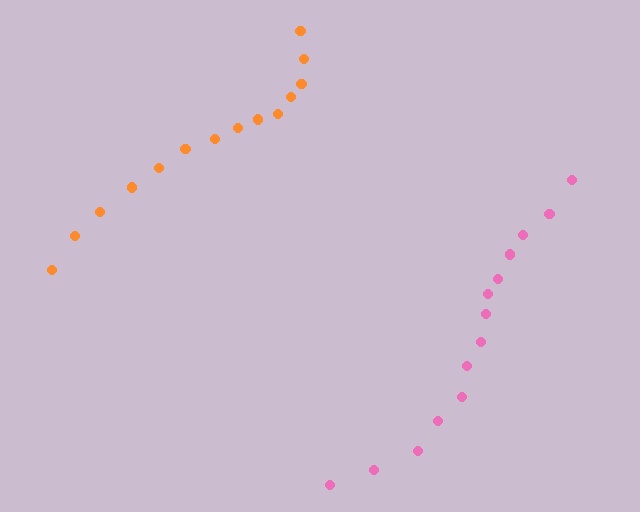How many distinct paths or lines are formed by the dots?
There are 2 distinct paths.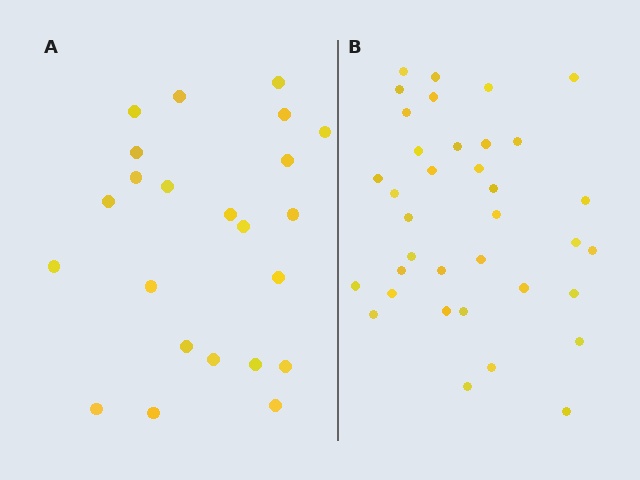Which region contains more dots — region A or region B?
Region B (the right region) has more dots.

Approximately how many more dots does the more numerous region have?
Region B has approximately 15 more dots than region A.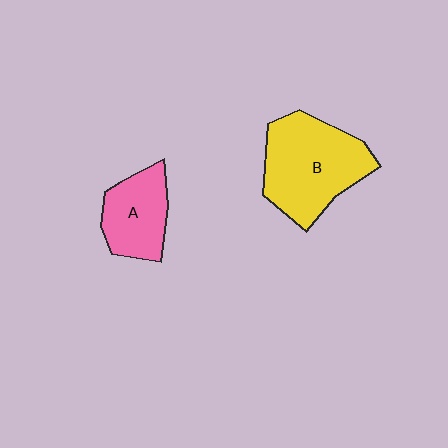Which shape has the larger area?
Shape B (yellow).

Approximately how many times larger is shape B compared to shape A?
Approximately 1.7 times.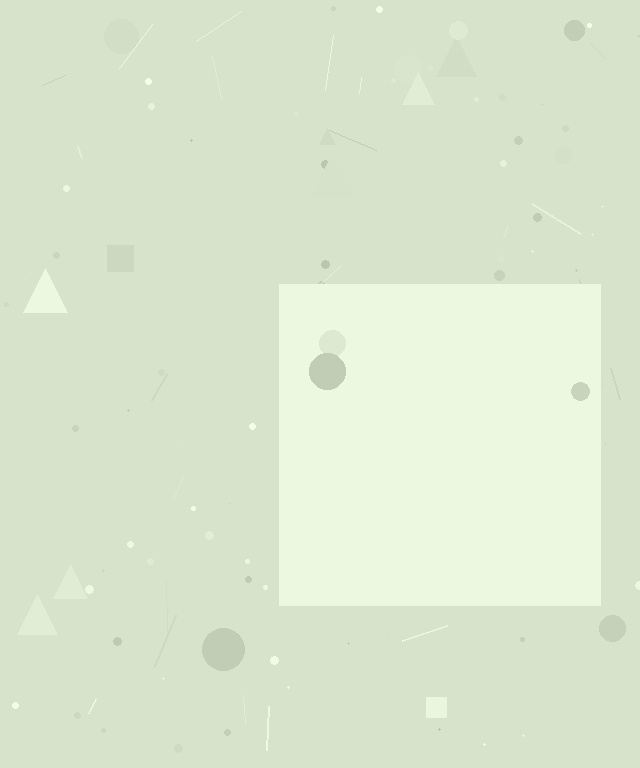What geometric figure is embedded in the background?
A square is embedded in the background.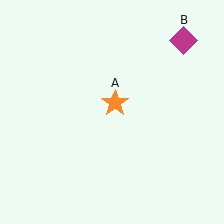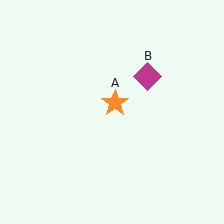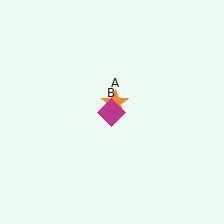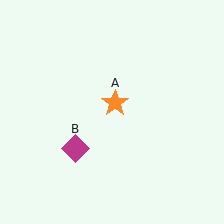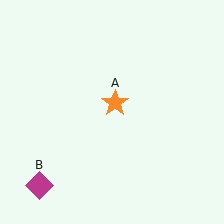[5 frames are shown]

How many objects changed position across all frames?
1 object changed position: magenta diamond (object B).